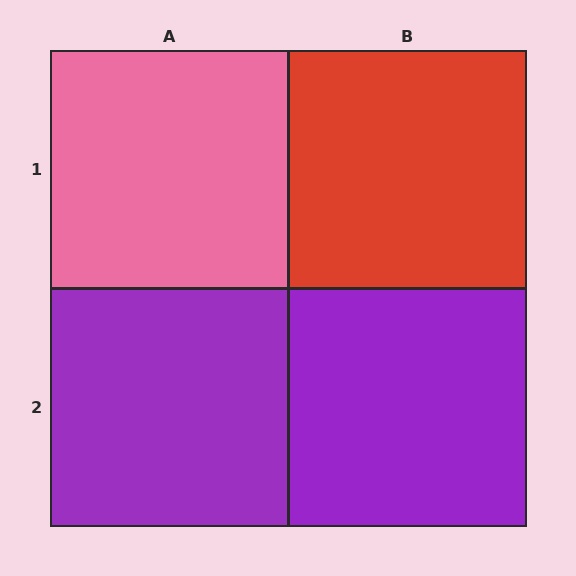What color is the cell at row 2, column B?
Purple.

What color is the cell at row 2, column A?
Purple.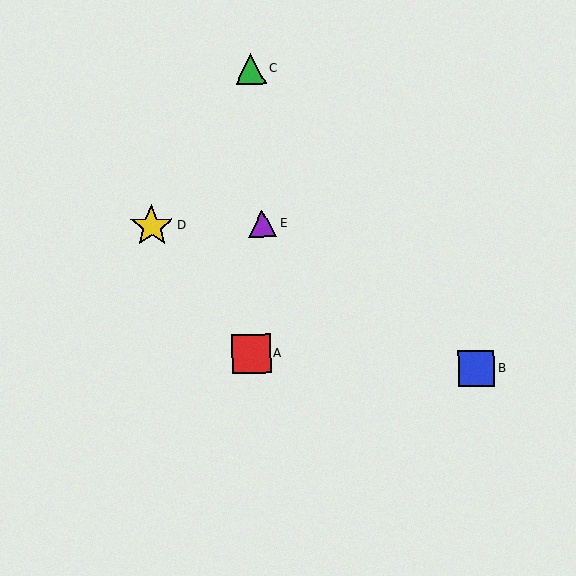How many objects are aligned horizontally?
2 objects (D, E) are aligned horizontally.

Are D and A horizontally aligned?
No, D is at y≈226 and A is at y≈354.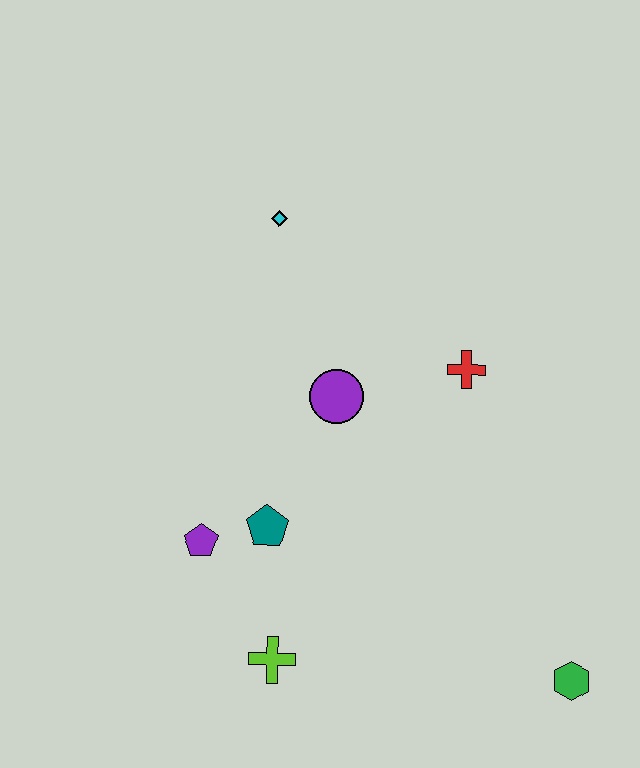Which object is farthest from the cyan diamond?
The green hexagon is farthest from the cyan diamond.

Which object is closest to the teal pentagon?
The purple pentagon is closest to the teal pentagon.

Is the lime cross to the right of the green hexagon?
No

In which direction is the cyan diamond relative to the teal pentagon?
The cyan diamond is above the teal pentagon.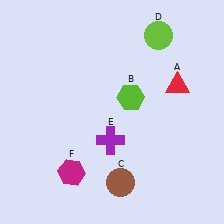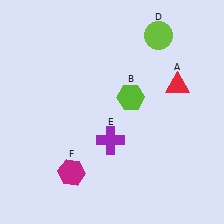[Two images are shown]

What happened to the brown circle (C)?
The brown circle (C) was removed in Image 2. It was in the bottom-right area of Image 1.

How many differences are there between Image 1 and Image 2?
There is 1 difference between the two images.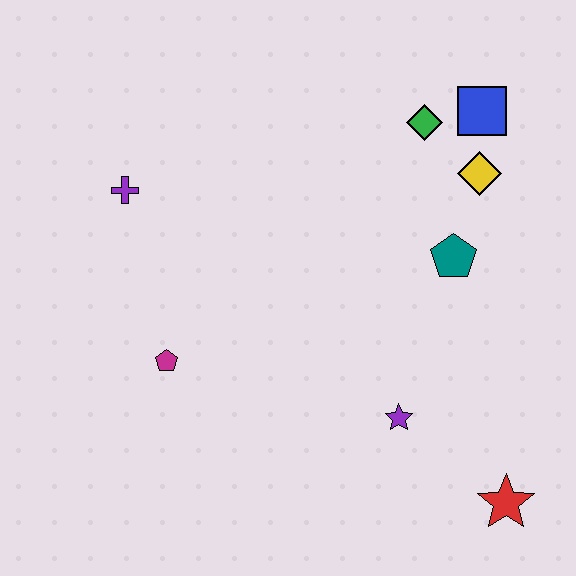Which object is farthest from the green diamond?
The red star is farthest from the green diamond.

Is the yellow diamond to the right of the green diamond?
Yes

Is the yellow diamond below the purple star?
No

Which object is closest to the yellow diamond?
The blue square is closest to the yellow diamond.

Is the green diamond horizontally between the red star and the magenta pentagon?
Yes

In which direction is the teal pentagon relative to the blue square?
The teal pentagon is below the blue square.